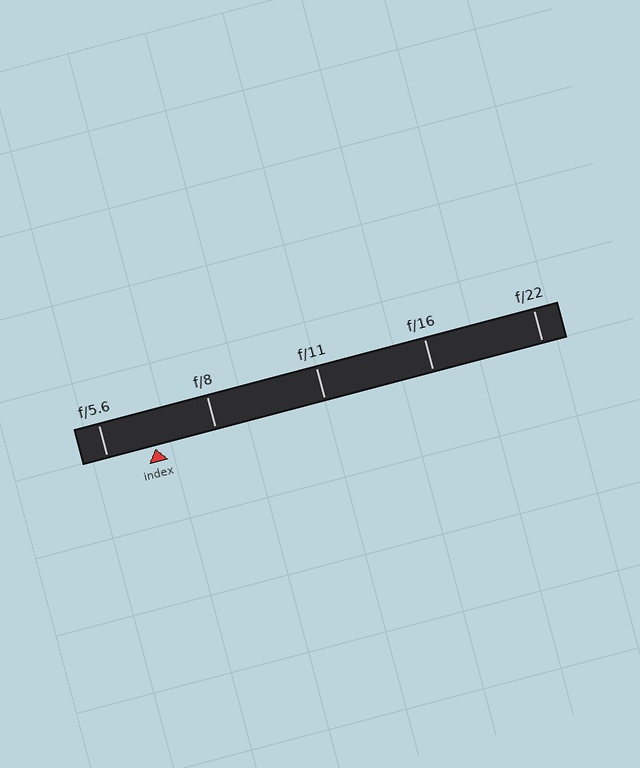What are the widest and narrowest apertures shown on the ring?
The widest aperture shown is f/5.6 and the narrowest is f/22.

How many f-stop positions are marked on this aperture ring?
There are 5 f-stop positions marked.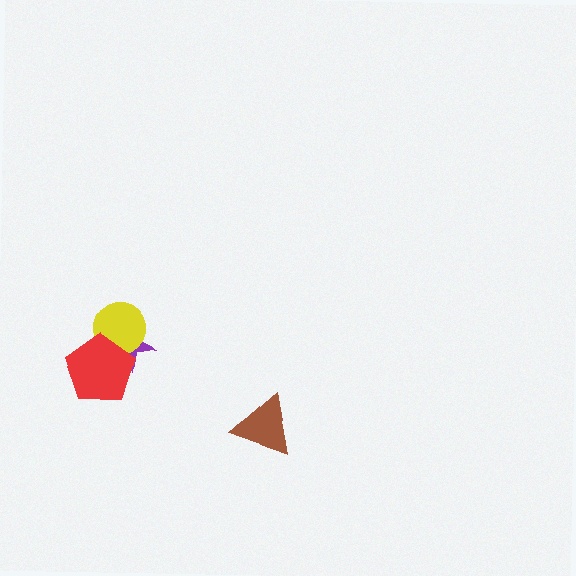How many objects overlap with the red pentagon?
2 objects overlap with the red pentagon.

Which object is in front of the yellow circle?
The red pentagon is in front of the yellow circle.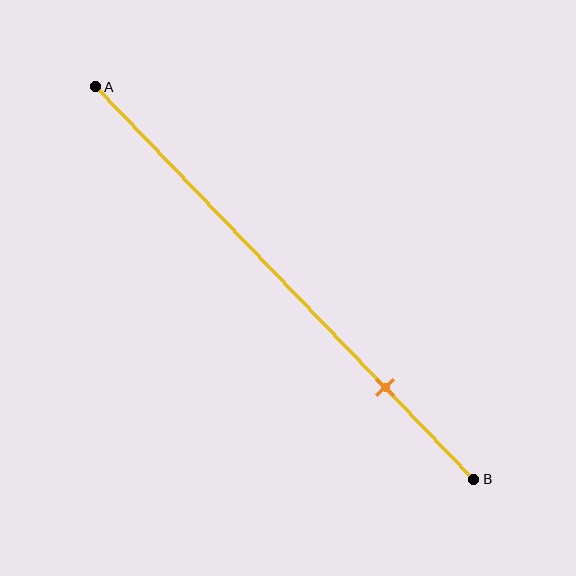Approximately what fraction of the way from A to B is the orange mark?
The orange mark is approximately 75% of the way from A to B.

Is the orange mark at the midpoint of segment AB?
No, the mark is at about 75% from A, not at the 50% midpoint.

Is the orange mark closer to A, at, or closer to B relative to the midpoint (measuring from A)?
The orange mark is closer to point B than the midpoint of segment AB.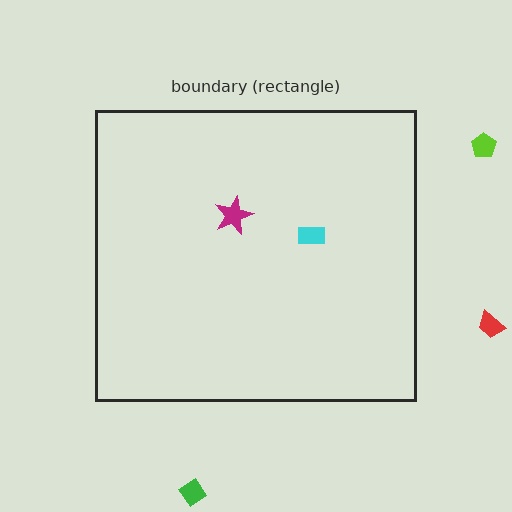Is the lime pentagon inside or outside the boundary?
Outside.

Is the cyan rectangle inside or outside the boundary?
Inside.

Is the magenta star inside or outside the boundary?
Inside.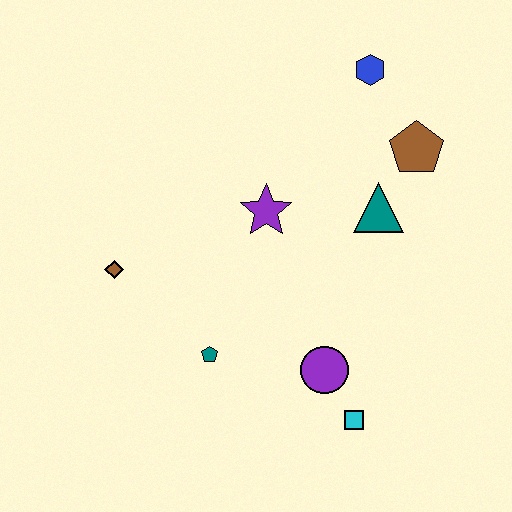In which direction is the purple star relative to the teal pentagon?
The purple star is above the teal pentagon.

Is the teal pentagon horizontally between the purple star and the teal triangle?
No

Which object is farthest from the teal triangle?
The brown diamond is farthest from the teal triangle.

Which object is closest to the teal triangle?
The brown pentagon is closest to the teal triangle.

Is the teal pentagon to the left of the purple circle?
Yes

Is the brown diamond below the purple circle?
No